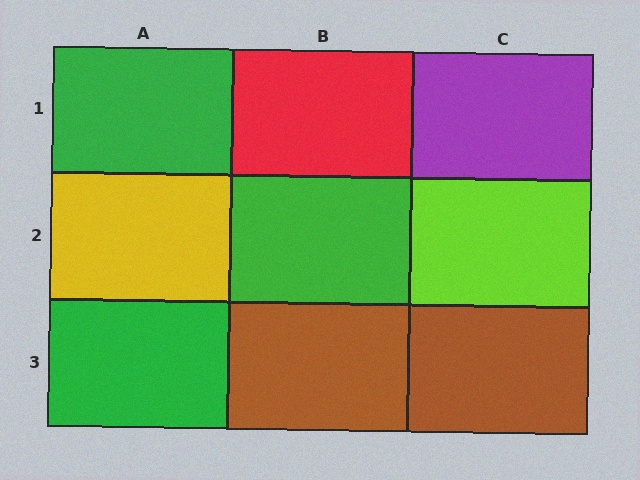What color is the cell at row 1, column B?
Red.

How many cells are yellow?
1 cell is yellow.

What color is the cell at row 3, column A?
Green.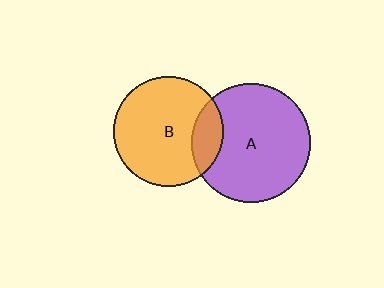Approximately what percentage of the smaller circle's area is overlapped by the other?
Approximately 20%.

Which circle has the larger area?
Circle A (purple).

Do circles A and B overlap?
Yes.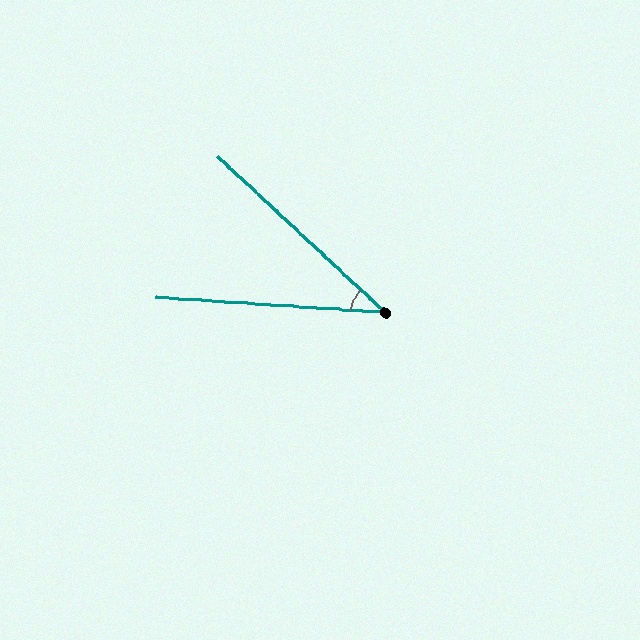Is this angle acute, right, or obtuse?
It is acute.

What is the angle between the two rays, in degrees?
Approximately 39 degrees.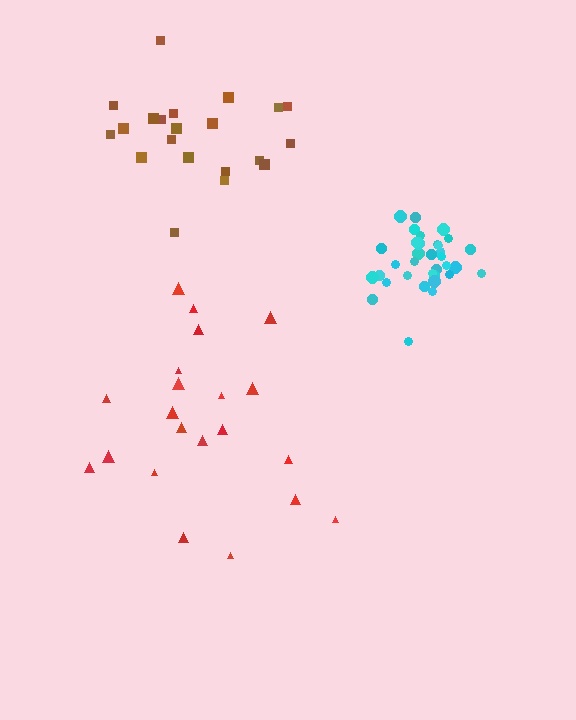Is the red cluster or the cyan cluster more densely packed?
Cyan.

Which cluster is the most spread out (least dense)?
Red.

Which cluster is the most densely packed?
Cyan.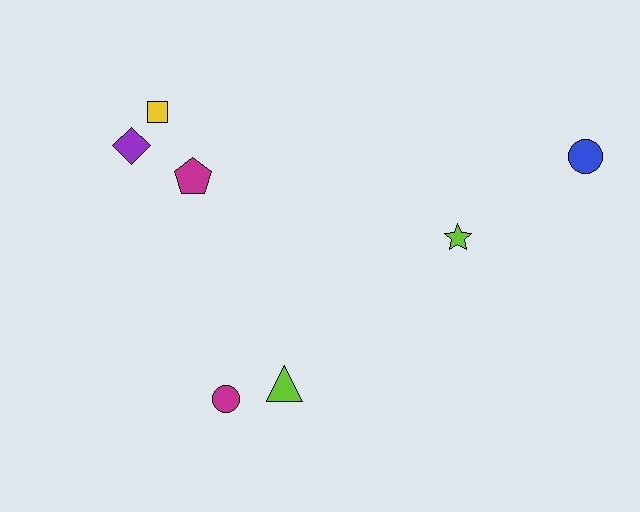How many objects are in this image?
There are 7 objects.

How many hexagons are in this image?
There are no hexagons.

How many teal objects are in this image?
There are no teal objects.